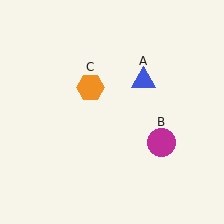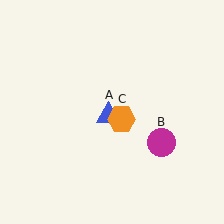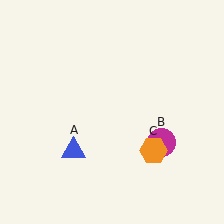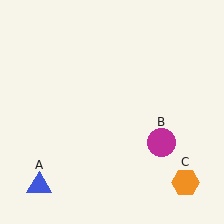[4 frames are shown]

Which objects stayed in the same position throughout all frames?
Magenta circle (object B) remained stationary.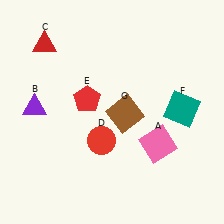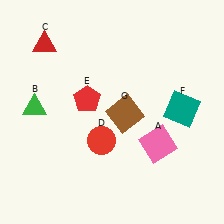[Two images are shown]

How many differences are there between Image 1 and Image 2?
There is 1 difference between the two images.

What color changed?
The triangle (B) changed from purple in Image 1 to green in Image 2.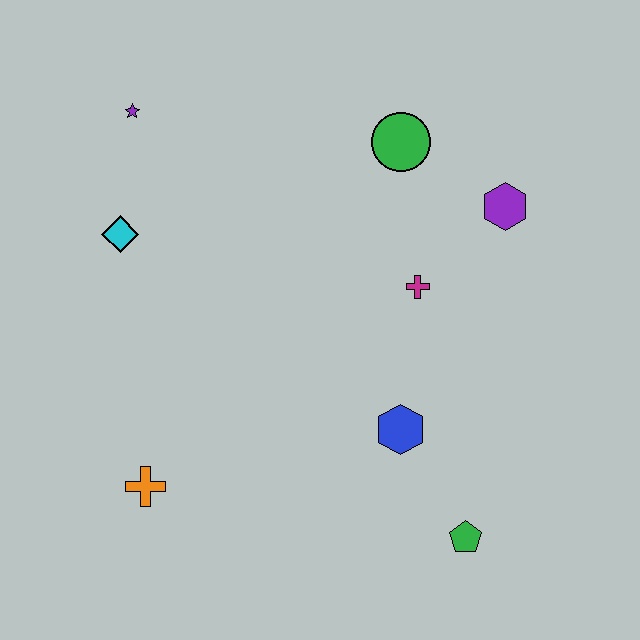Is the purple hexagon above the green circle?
No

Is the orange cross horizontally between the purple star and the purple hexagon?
Yes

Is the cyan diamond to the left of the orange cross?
Yes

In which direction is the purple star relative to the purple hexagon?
The purple star is to the left of the purple hexagon.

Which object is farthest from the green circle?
The orange cross is farthest from the green circle.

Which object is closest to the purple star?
The cyan diamond is closest to the purple star.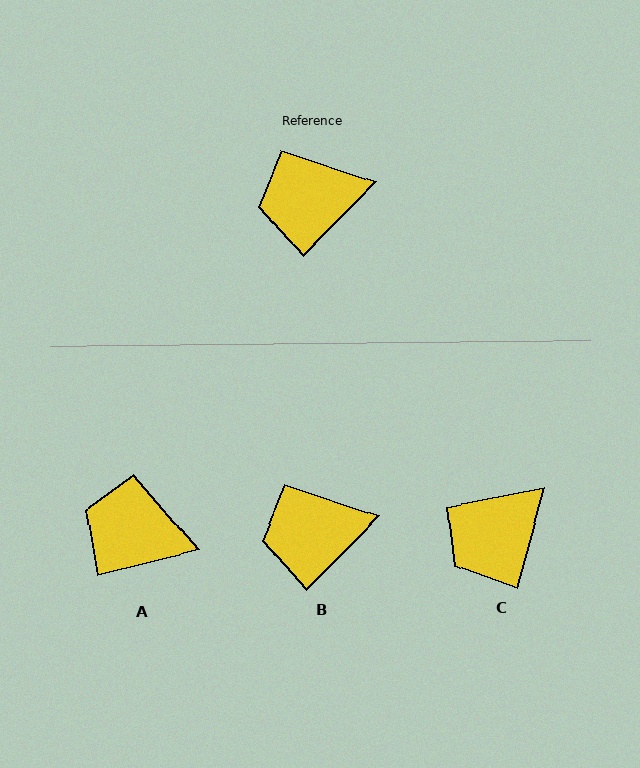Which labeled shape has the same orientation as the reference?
B.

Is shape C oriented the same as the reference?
No, it is off by about 29 degrees.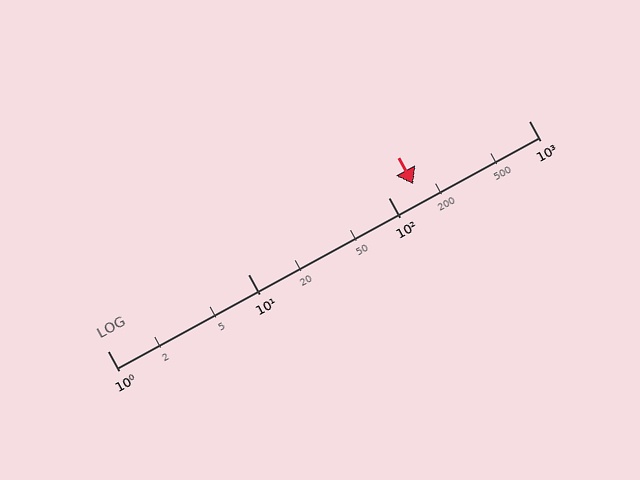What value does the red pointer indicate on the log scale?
The pointer indicates approximately 150.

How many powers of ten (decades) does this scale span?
The scale spans 3 decades, from 1 to 1000.